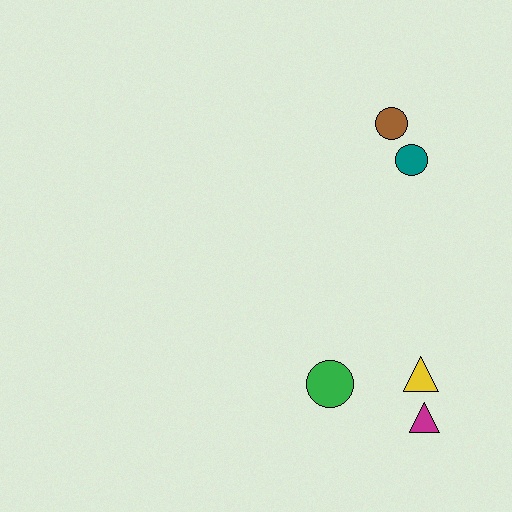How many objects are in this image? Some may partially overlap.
There are 5 objects.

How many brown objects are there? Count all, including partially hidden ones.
There is 1 brown object.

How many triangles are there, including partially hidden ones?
There are 2 triangles.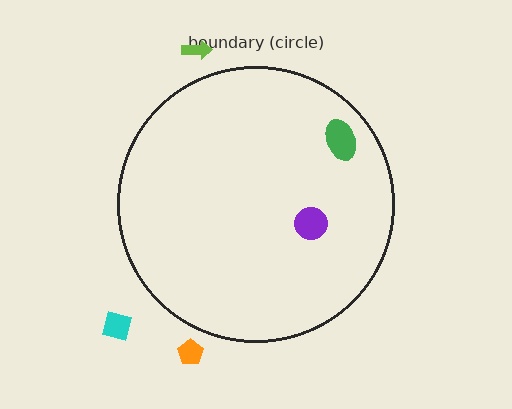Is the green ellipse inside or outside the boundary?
Inside.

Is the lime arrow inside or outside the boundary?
Outside.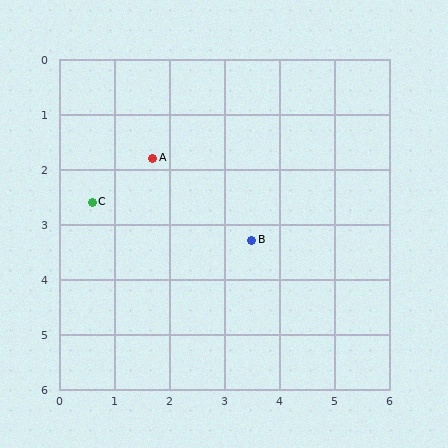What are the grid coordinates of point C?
Point C is at approximately (0.6, 2.6).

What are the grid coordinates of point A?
Point A is at approximately (1.7, 1.8).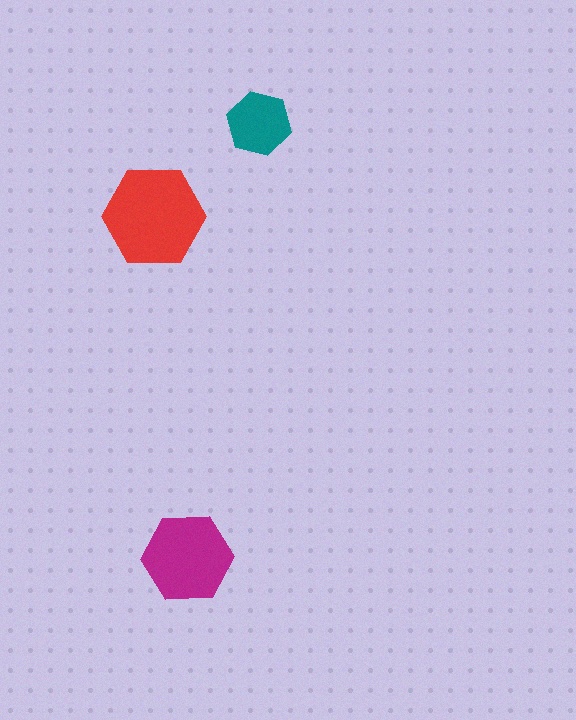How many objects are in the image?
There are 3 objects in the image.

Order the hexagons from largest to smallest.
the red one, the magenta one, the teal one.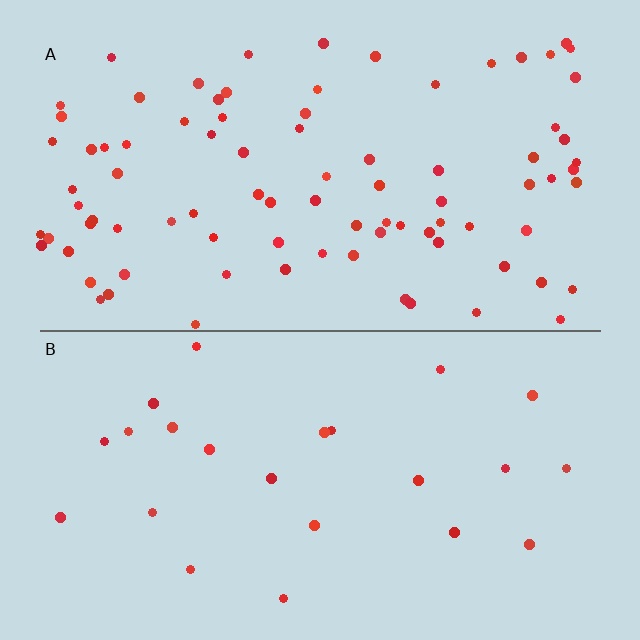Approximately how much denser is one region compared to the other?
Approximately 3.7× — region A over region B.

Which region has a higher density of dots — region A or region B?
A (the top).